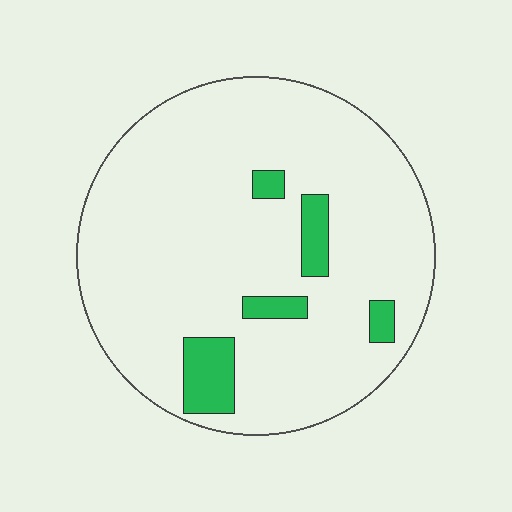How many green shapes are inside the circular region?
5.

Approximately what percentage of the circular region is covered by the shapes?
Approximately 10%.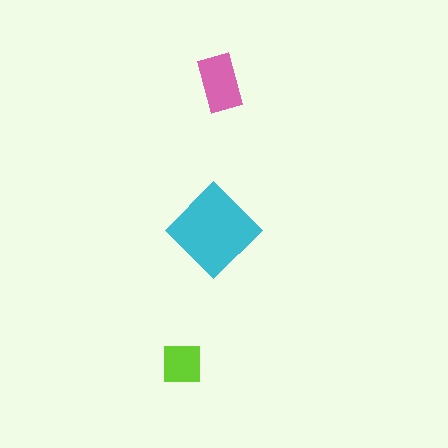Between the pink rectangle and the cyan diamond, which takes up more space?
The cyan diamond.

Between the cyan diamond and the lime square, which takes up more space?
The cyan diamond.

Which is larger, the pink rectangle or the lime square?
The pink rectangle.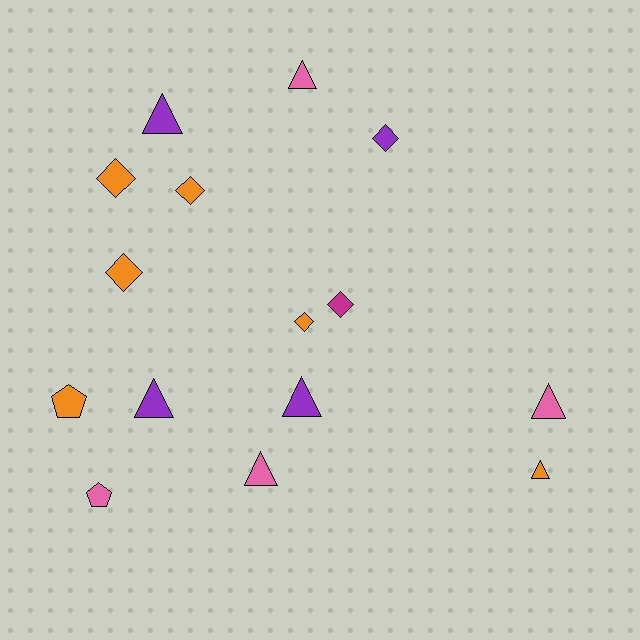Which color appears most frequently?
Orange, with 6 objects.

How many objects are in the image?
There are 15 objects.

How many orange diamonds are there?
There are 4 orange diamonds.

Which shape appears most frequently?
Triangle, with 7 objects.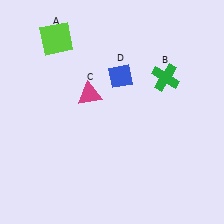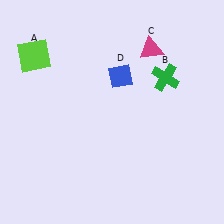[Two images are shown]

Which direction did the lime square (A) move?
The lime square (A) moved left.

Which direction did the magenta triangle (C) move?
The magenta triangle (C) moved right.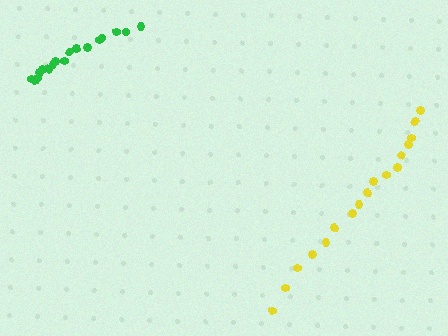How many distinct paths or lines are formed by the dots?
There are 2 distinct paths.